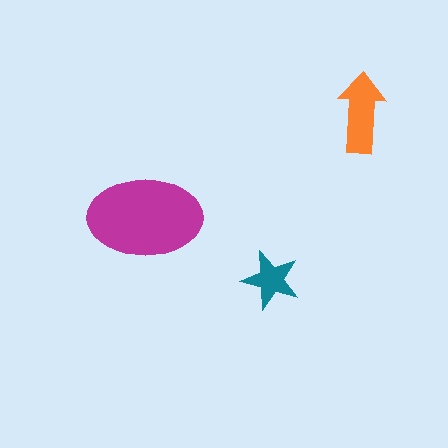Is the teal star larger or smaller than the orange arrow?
Smaller.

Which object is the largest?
The magenta ellipse.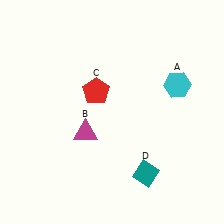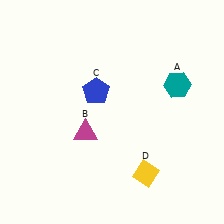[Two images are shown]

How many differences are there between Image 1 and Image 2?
There are 3 differences between the two images.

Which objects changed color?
A changed from cyan to teal. C changed from red to blue. D changed from teal to yellow.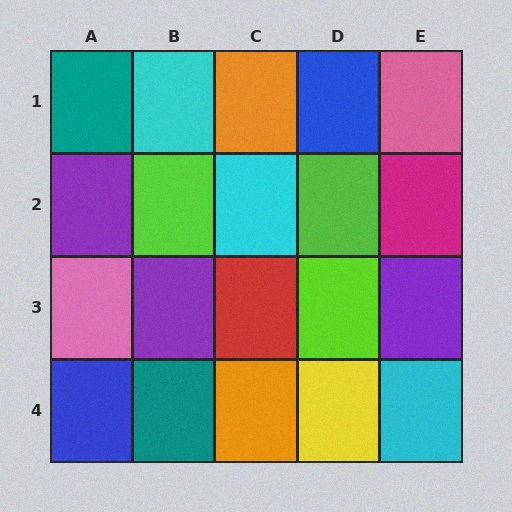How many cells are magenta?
1 cell is magenta.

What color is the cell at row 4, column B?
Teal.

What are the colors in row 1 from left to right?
Teal, cyan, orange, blue, pink.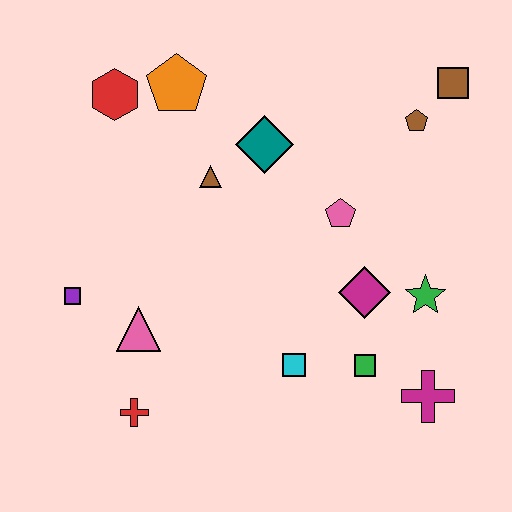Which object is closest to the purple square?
The pink triangle is closest to the purple square.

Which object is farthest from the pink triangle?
The brown square is farthest from the pink triangle.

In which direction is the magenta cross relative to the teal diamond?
The magenta cross is below the teal diamond.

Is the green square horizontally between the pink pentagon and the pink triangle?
No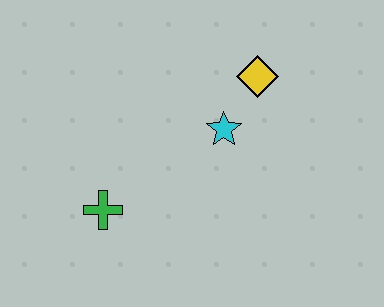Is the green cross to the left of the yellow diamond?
Yes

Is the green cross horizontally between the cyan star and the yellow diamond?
No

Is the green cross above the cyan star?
No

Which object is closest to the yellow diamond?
The cyan star is closest to the yellow diamond.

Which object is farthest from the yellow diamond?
The green cross is farthest from the yellow diamond.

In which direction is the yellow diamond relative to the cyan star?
The yellow diamond is above the cyan star.